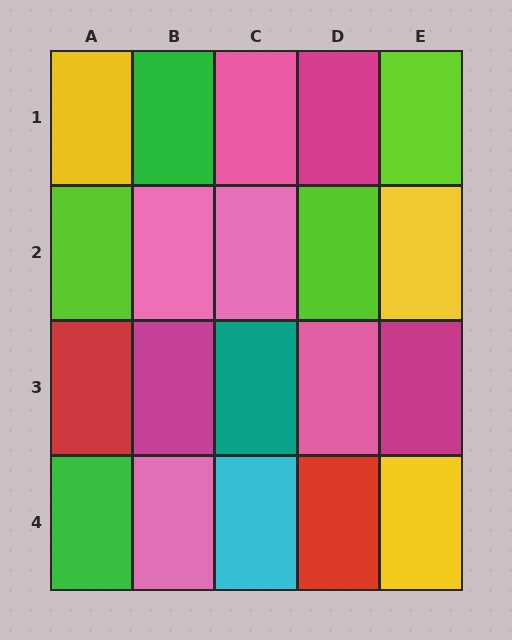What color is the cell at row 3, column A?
Red.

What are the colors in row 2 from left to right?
Lime, pink, pink, lime, yellow.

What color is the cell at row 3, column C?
Teal.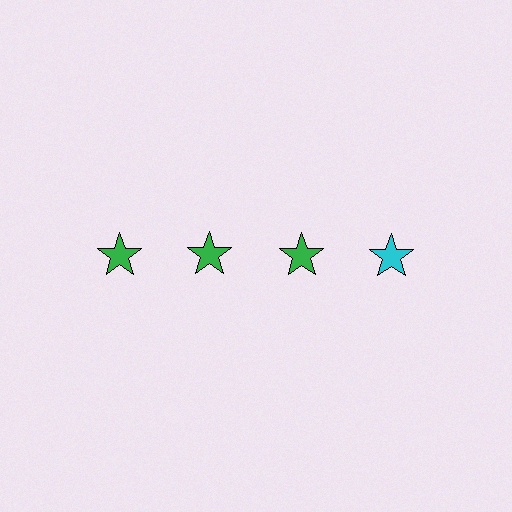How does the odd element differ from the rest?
It has a different color: cyan instead of green.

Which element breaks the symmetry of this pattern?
The cyan star in the top row, second from right column breaks the symmetry. All other shapes are green stars.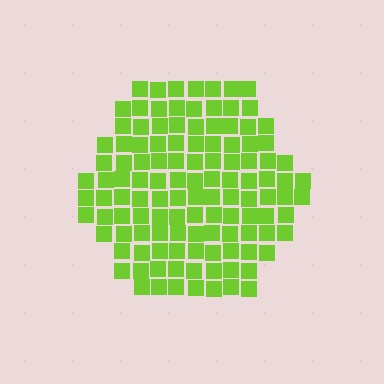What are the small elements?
The small elements are squares.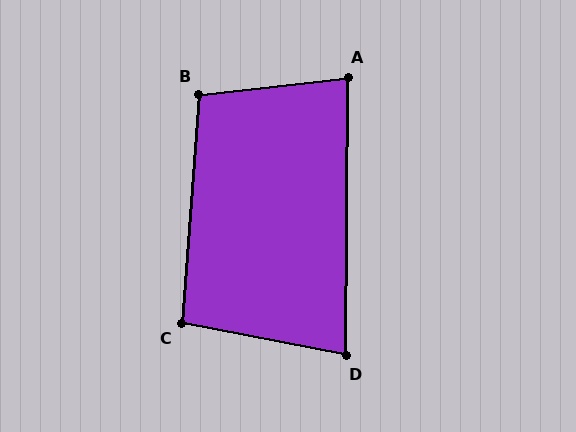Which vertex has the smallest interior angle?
D, at approximately 79 degrees.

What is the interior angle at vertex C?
Approximately 97 degrees (obtuse).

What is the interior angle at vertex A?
Approximately 83 degrees (acute).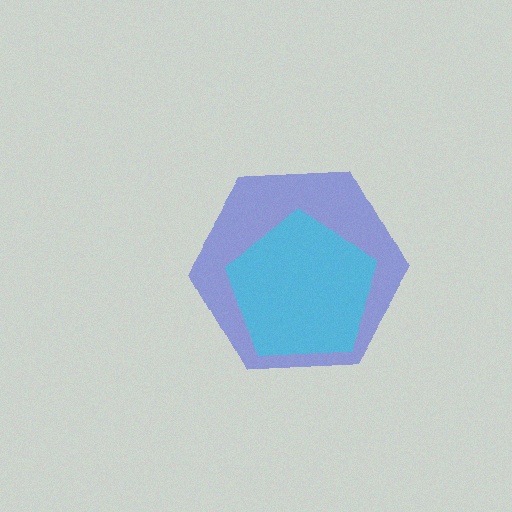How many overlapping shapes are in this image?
There are 2 overlapping shapes in the image.